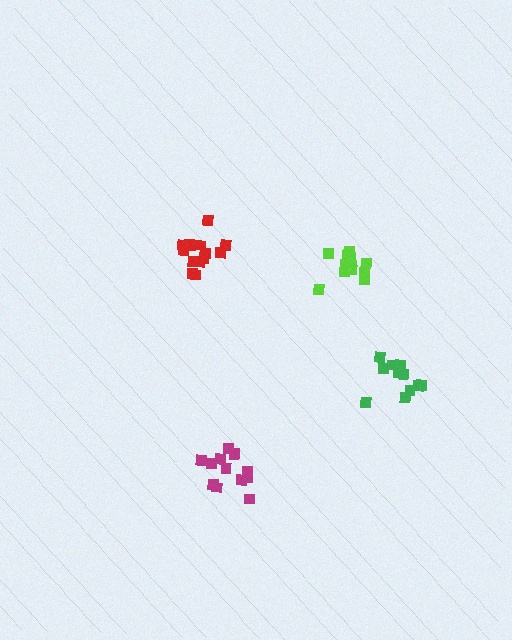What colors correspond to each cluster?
The clusters are colored: magenta, green, lime, red.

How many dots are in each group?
Group 1: 13 dots, Group 2: 11 dots, Group 3: 16 dots, Group 4: 14 dots (54 total).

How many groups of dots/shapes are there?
There are 4 groups.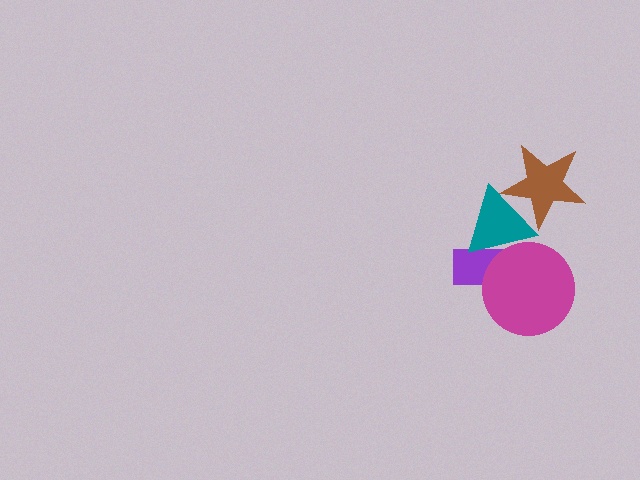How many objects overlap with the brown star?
1 object overlaps with the brown star.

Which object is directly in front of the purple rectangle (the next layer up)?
The teal triangle is directly in front of the purple rectangle.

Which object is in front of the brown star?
The teal triangle is in front of the brown star.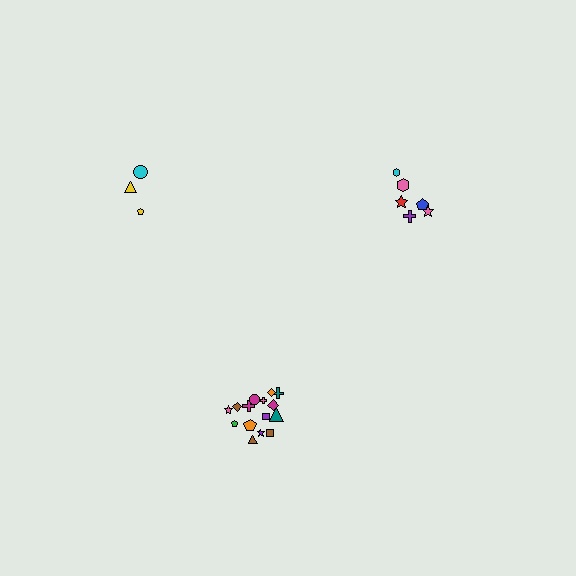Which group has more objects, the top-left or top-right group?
The top-right group.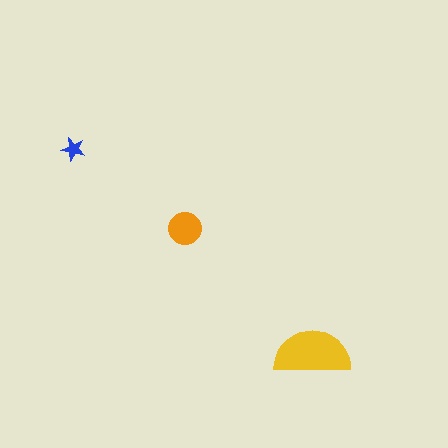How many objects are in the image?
There are 3 objects in the image.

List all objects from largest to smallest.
The yellow semicircle, the orange circle, the blue star.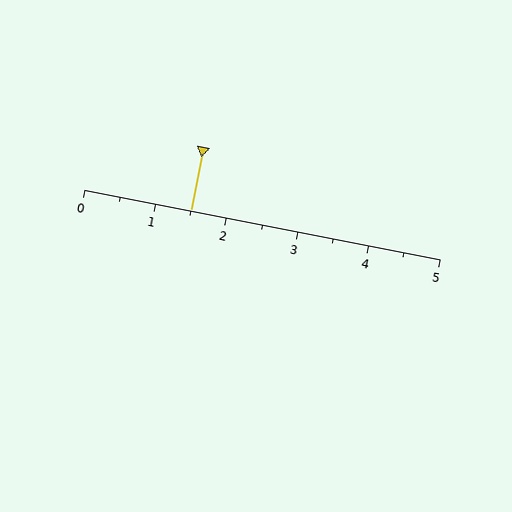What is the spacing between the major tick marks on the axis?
The major ticks are spaced 1 apart.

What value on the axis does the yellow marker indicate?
The marker indicates approximately 1.5.